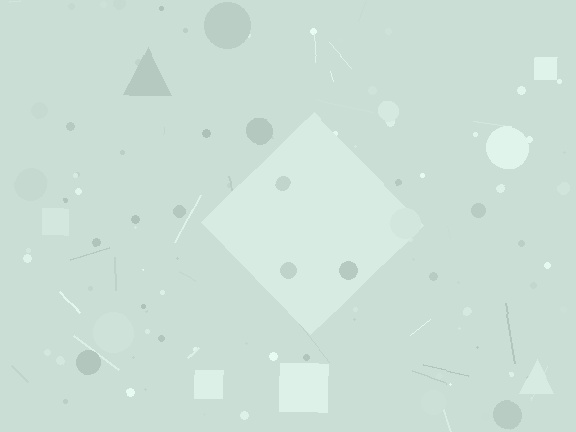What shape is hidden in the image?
A diamond is hidden in the image.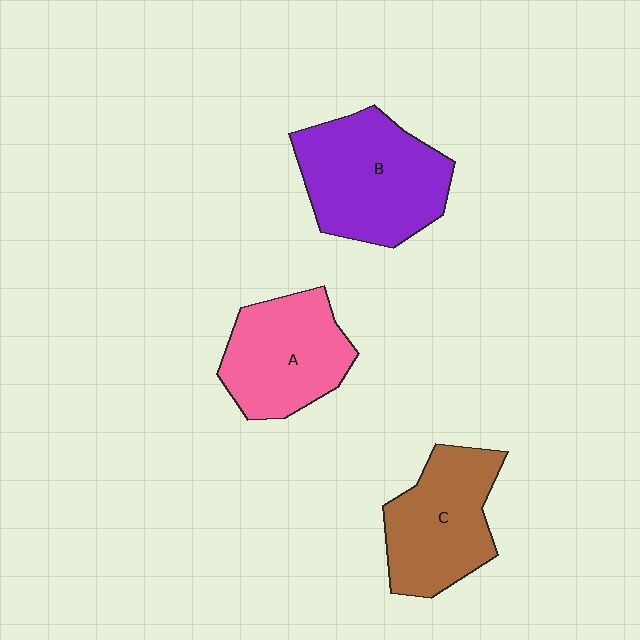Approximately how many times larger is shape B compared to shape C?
Approximately 1.2 times.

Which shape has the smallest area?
Shape A (pink).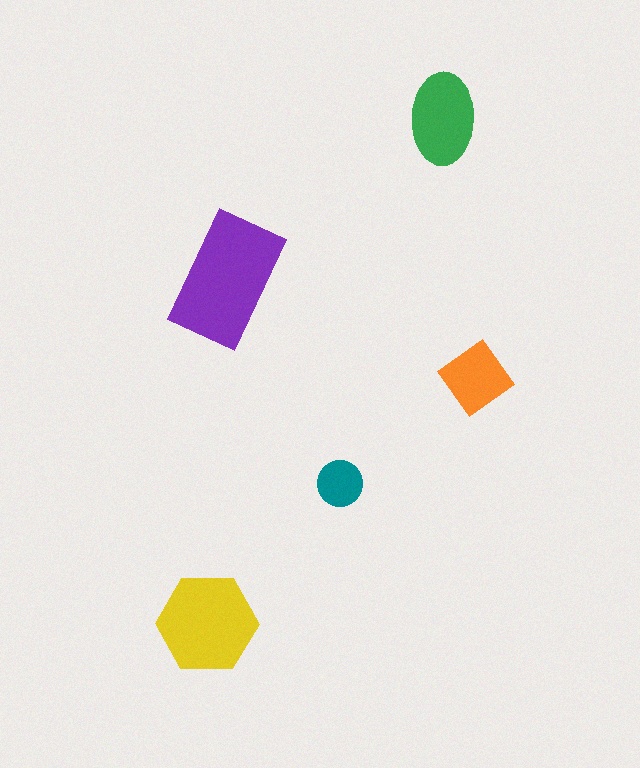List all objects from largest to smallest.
The purple rectangle, the yellow hexagon, the green ellipse, the orange diamond, the teal circle.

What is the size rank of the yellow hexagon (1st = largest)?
2nd.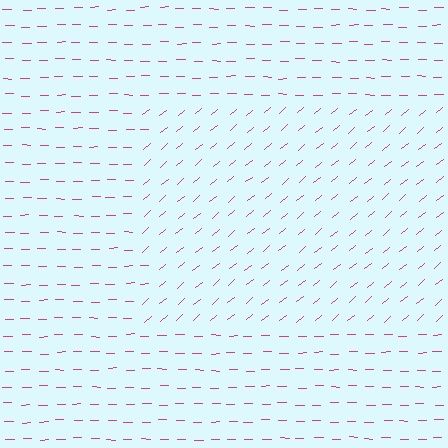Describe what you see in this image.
The image is filled with small magenta line segments. A rectangle region in the image has lines oriented differently from the surrounding lines, creating a visible texture boundary.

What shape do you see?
I see a rectangle.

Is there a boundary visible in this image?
Yes, there is a texture boundary formed by a change in line orientation.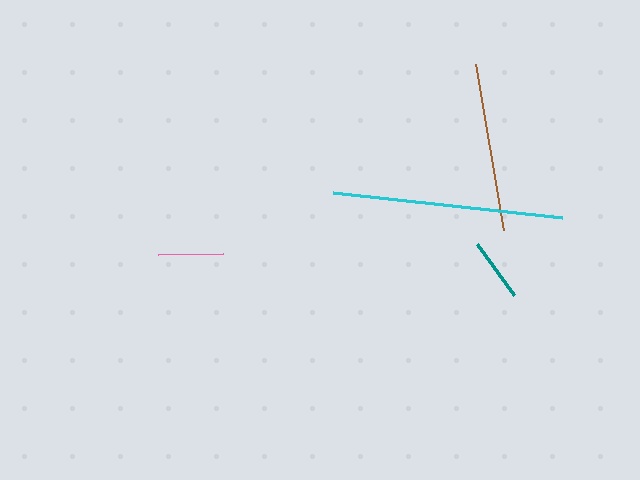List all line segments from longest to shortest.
From longest to shortest: cyan, brown, pink, teal.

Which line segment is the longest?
The cyan line is the longest at approximately 231 pixels.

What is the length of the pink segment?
The pink segment is approximately 65 pixels long.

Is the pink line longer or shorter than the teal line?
The pink line is longer than the teal line.